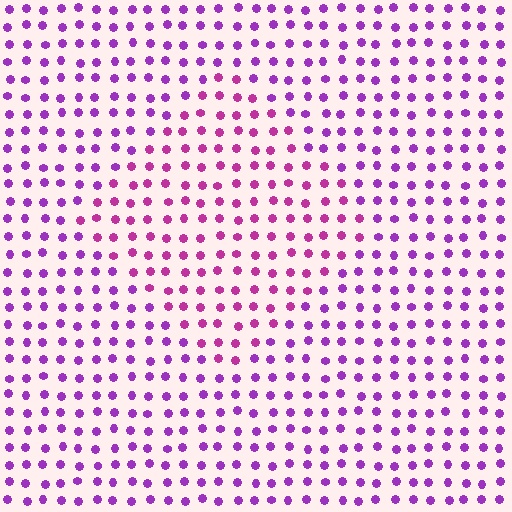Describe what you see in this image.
The image is filled with small purple elements in a uniform arrangement. A diamond-shaped region is visible where the elements are tinted to a slightly different hue, forming a subtle color boundary.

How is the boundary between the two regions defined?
The boundary is defined purely by a slight shift in hue (about 30 degrees). Spacing, size, and orientation are identical on both sides.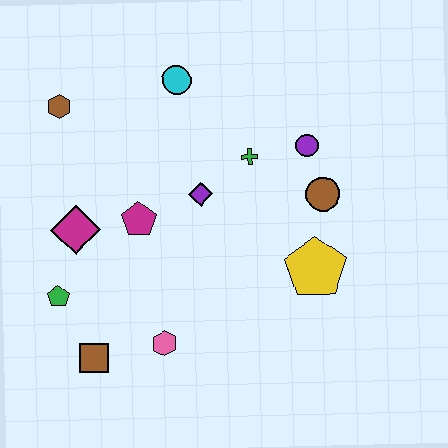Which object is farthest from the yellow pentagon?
The brown hexagon is farthest from the yellow pentagon.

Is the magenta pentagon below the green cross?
Yes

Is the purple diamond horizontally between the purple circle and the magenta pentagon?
Yes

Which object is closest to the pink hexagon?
The brown square is closest to the pink hexagon.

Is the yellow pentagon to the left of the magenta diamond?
No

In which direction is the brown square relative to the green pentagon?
The brown square is below the green pentagon.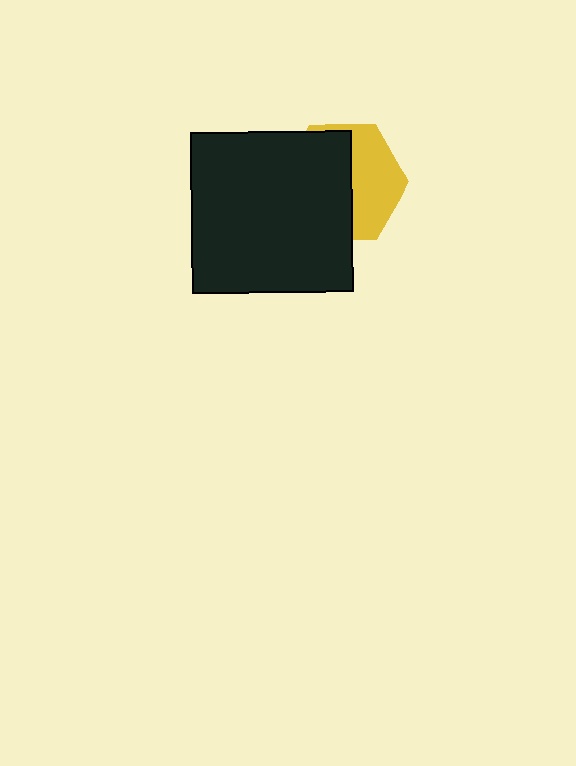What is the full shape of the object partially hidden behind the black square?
The partially hidden object is a yellow hexagon.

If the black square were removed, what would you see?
You would see the complete yellow hexagon.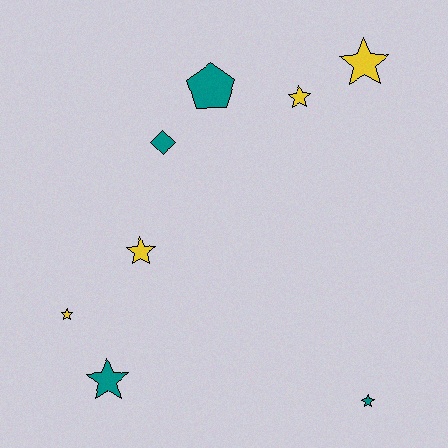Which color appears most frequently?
Yellow, with 4 objects.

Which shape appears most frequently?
Star, with 6 objects.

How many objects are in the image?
There are 8 objects.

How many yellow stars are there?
There are 4 yellow stars.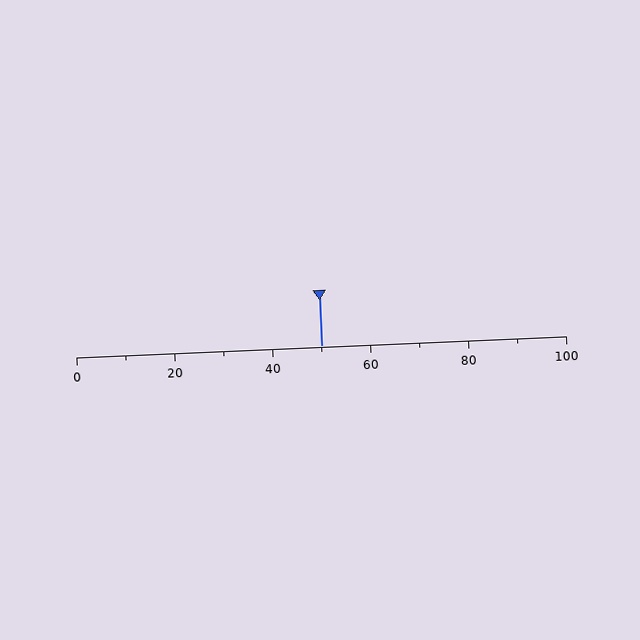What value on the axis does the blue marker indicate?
The marker indicates approximately 50.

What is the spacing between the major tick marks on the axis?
The major ticks are spaced 20 apart.